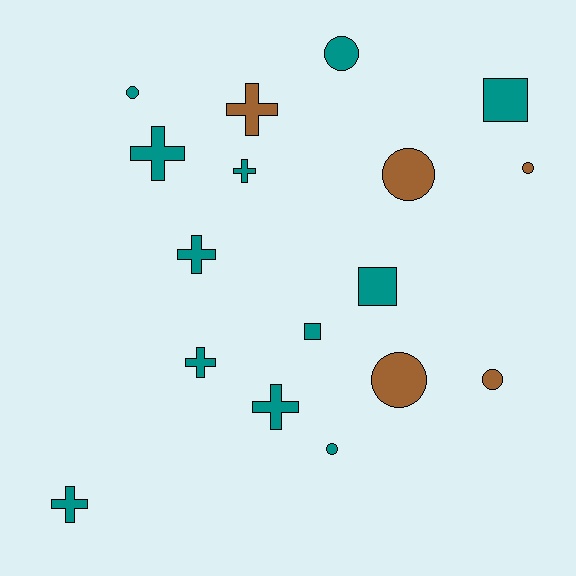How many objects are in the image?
There are 17 objects.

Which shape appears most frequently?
Circle, with 7 objects.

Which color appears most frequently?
Teal, with 12 objects.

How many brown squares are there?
There are no brown squares.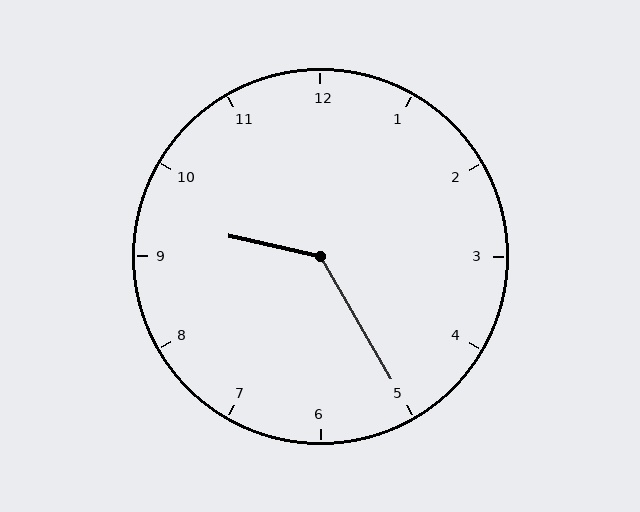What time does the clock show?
9:25.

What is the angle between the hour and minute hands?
Approximately 132 degrees.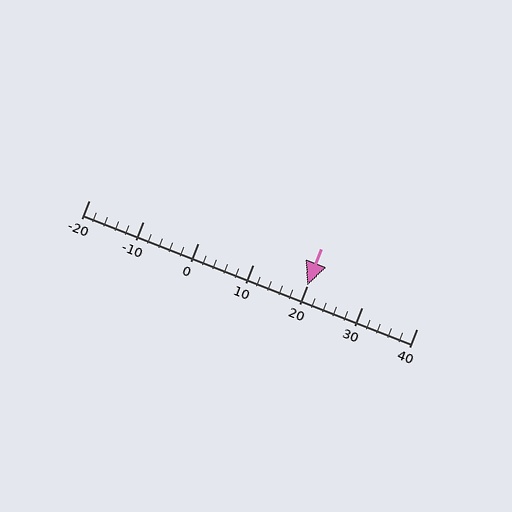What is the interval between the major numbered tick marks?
The major tick marks are spaced 10 units apart.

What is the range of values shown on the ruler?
The ruler shows values from -20 to 40.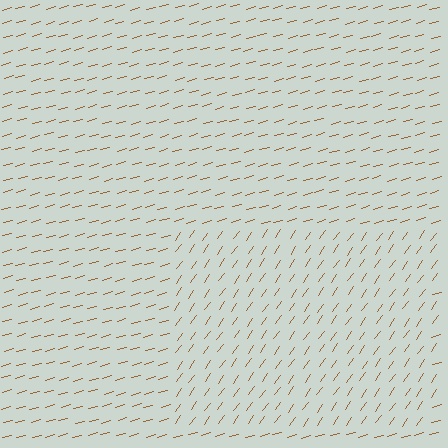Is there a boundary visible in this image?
Yes, there is a texture boundary formed by a change in line orientation.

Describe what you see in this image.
The image is filled with small brown line segments. A rectangle region in the image has lines oriented differently from the surrounding lines, creating a visible texture boundary.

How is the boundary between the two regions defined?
The boundary is defined purely by a change in line orientation (approximately 39 degrees difference). All lines are the same color and thickness.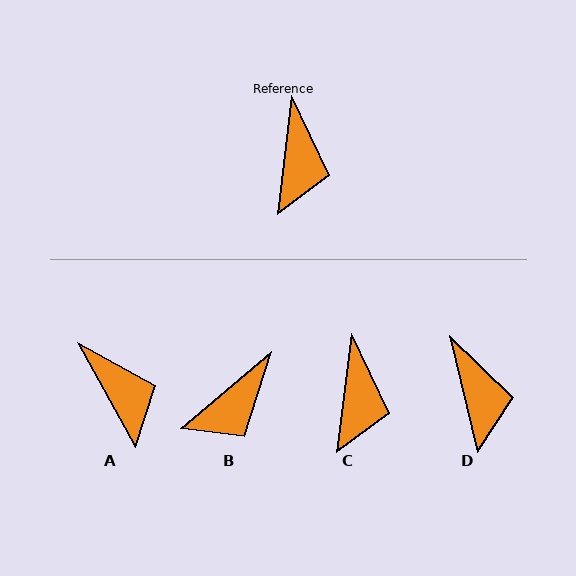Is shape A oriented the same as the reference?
No, it is off by about 36 degrees.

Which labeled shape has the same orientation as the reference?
C.